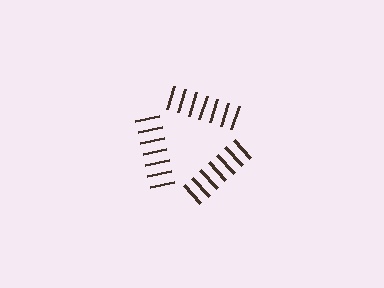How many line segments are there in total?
21 — 7 along each of the 3 edges.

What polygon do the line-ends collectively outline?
An illusory triangle — the line segments terminate on its edges but no continuous stroke is drawn.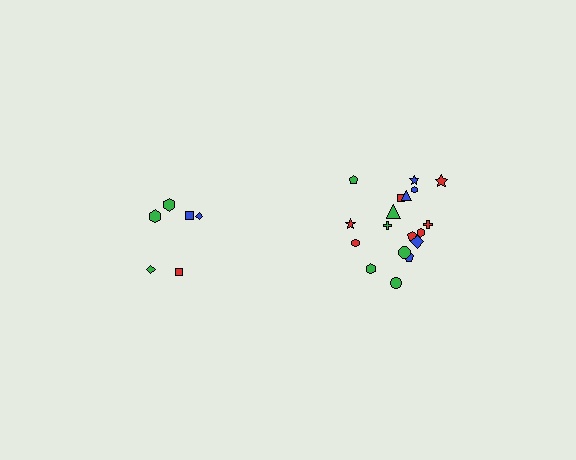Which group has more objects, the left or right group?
The right group.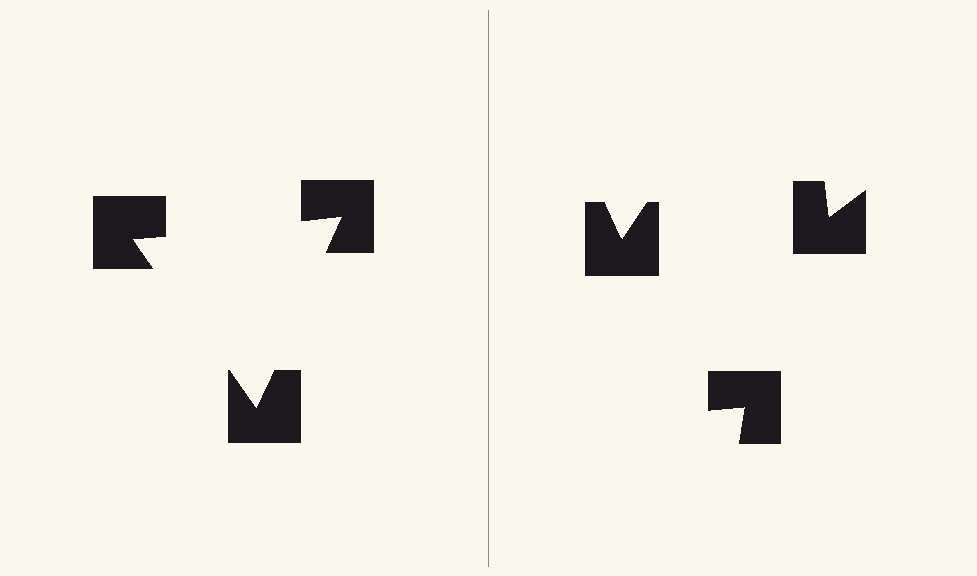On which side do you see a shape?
An illusory triangle appears on the left side. On the right side the wedge cuts are rotated, so no coherent shape forms.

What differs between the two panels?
The notched squares are positioned identically on both sides; only the wedge orientations differ. On the left they align to a triangle; on the right they are misaligned.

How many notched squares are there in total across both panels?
6 — 3 on each side.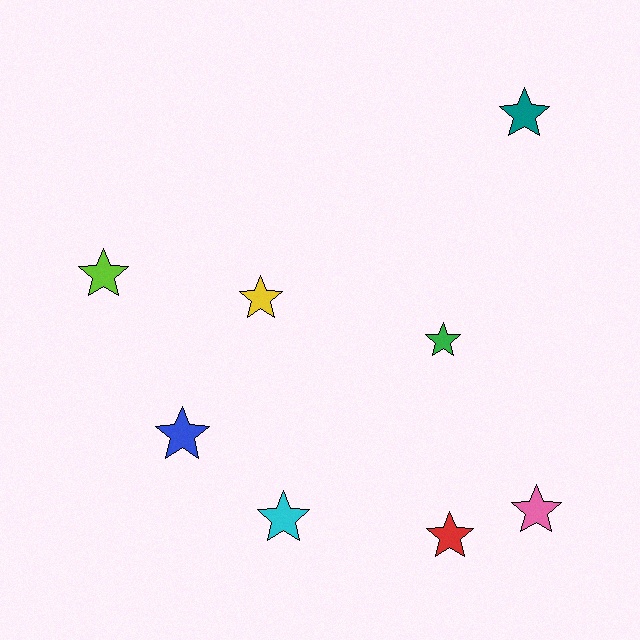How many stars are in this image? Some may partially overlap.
There are 8 stars.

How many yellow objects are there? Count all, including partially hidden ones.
There is 1 yellow object.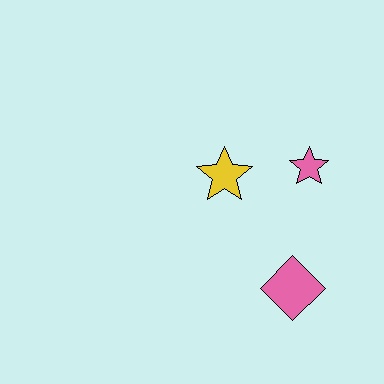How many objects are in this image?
There are 3 objects.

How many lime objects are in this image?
There are no lime objects.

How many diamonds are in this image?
There is 1 diamond.